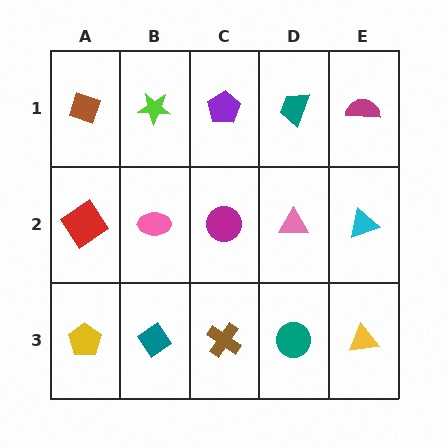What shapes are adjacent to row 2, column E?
A magenta semicircle (row 1, column E), a yellow triangle (row 3, column E), a pink triangle (row 2, column D).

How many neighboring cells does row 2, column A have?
3.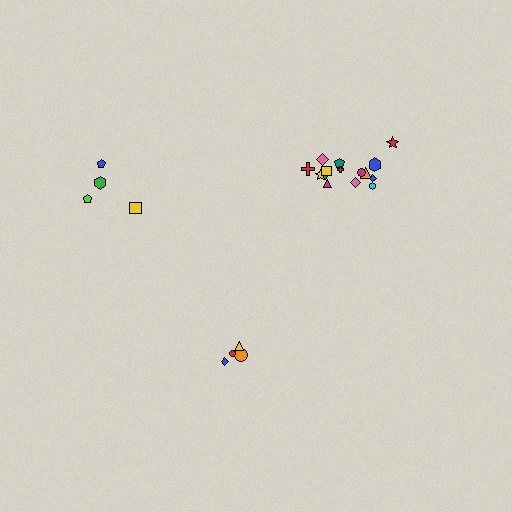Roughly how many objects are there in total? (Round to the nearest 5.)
Roughly 25 objects in total.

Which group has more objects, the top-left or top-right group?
The top-right group.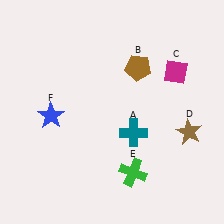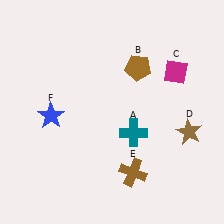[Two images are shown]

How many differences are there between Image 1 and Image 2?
There is 1 difference between the two images.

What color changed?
The cross (E) changed from green in Image 1 to brown in Image 2.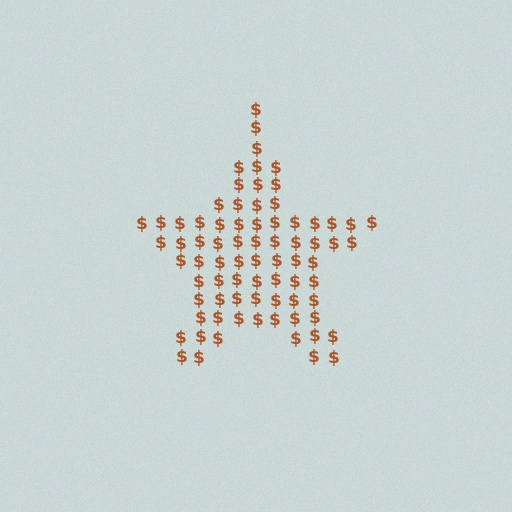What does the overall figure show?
The overall figure shows a star.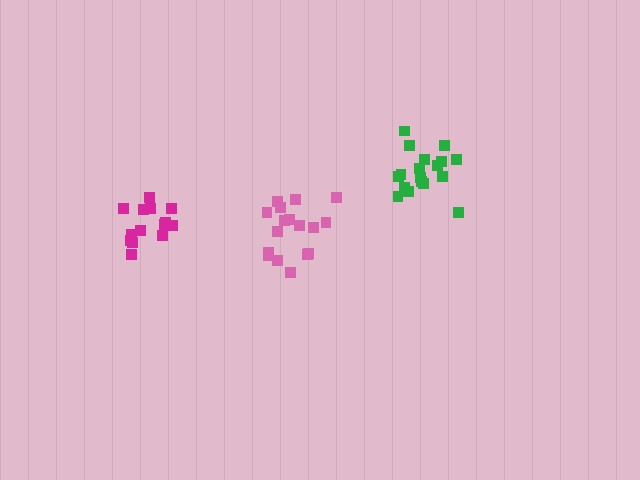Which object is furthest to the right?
The green cluster is rightmost.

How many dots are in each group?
Group 1: 17 dots, Group 2: 18 dots, Group 3: 14 dots (49 total).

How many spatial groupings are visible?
There are 3 spatial groupings.